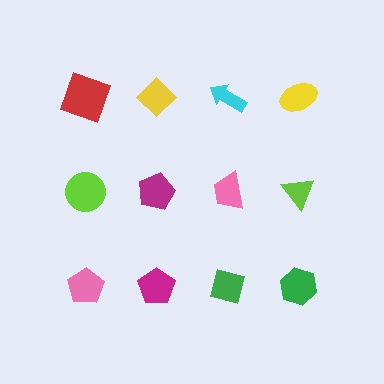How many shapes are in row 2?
4 shapes.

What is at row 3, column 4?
A green hexagon.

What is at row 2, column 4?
A lime triangle.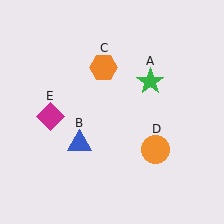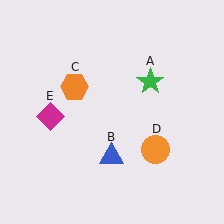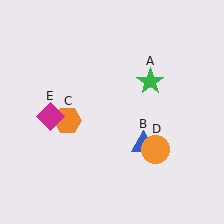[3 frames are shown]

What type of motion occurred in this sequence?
The blue triangle (object B), orange hexagon (object C) rotated counterclockwise around the center of the scene.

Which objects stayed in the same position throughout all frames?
Green star (object A) and orange circle (object D) and magenta diamond (object E) remained stationary.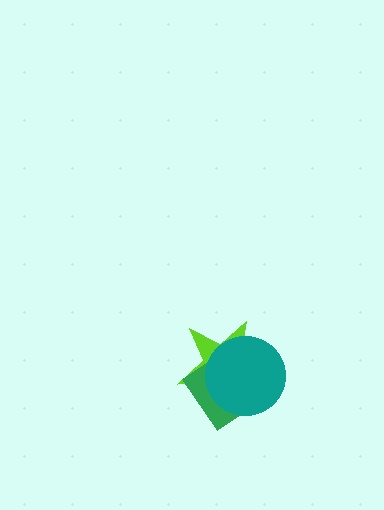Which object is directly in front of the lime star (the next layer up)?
The green rectangle is directly in front of the lime star.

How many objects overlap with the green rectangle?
2 objects overlap with the green rectangle.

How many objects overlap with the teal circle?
2 objects overlap with the teal circle.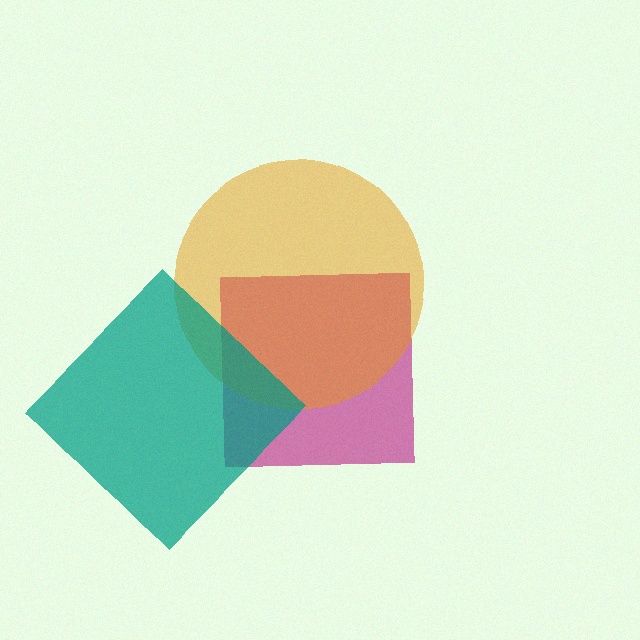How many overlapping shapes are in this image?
There are 3 overlapping shapes in the image.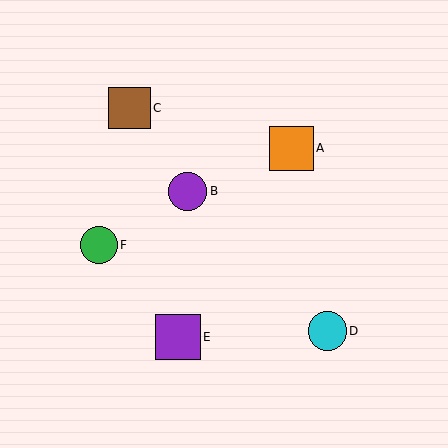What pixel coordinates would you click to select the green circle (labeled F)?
Click at (99, 245) to select the green circle F.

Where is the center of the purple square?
The center of the purple square is at (178, 337).